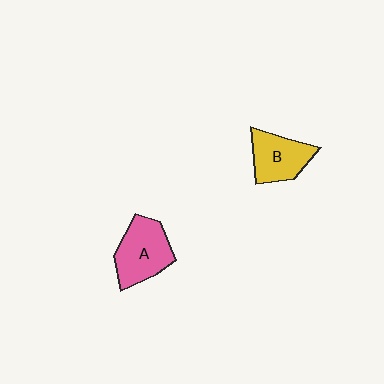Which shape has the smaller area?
Shape B (yellow).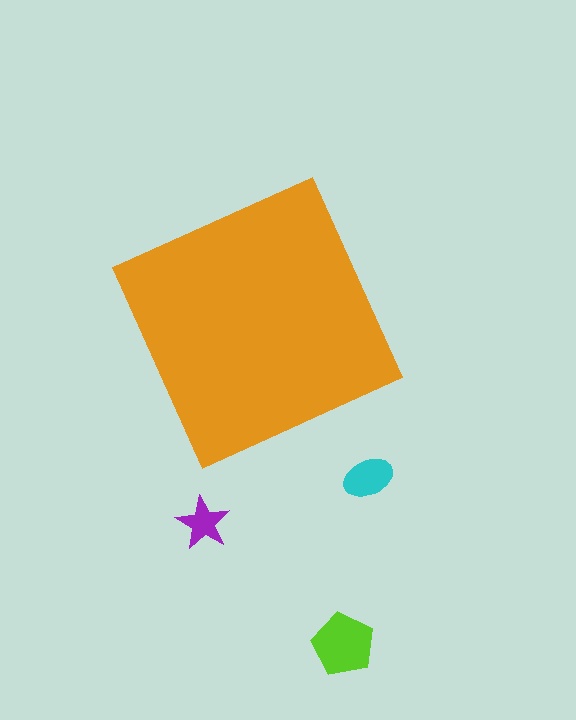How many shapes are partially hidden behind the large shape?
0 shapes are partially hidden.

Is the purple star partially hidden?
No, the purple star is fully visible.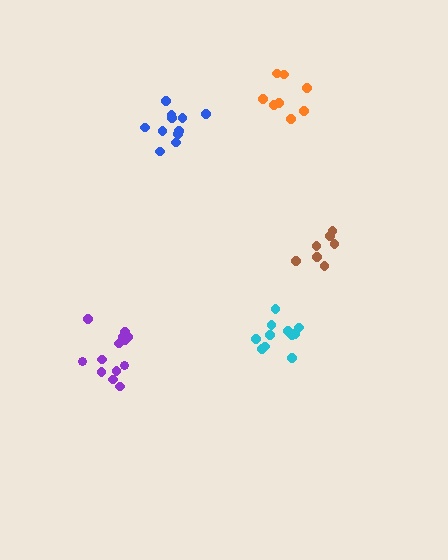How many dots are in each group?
Group 1: 7 dots, Group 2: 11 dots, Group 3: 9 dots, Group 4: 13 dots, Group 5: 11 dots (51 total).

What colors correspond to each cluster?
The clusters are colored: brown, cyan, orange, purple, blue.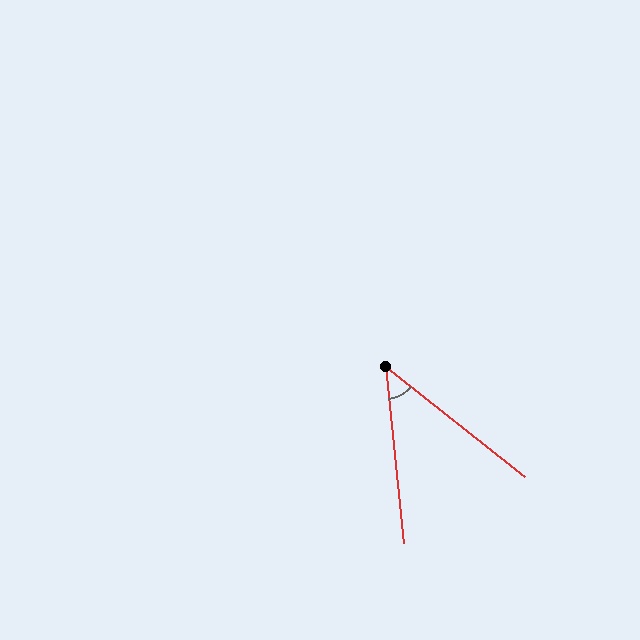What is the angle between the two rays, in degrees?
Approximately 46 degrees.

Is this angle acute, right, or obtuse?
It is acute.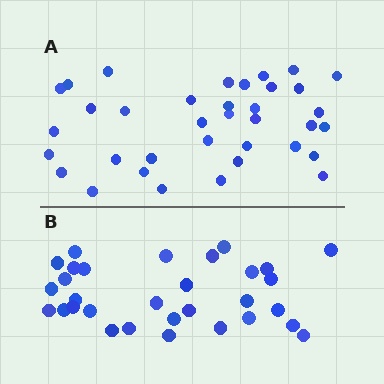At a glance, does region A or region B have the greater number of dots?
Region A (the top region) has more dots.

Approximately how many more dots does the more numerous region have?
Region A has about 5 more dots than region B.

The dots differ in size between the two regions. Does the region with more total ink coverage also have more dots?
No. Region B has more total ink coverage because its dots are larger, but region A actually contains more individual dots. Total area can be misleading — the number of items is what matters here.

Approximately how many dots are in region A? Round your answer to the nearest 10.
About 40 dots. (The exact count is 36, which rounds to 40.)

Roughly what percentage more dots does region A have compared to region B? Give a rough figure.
About 15% more.